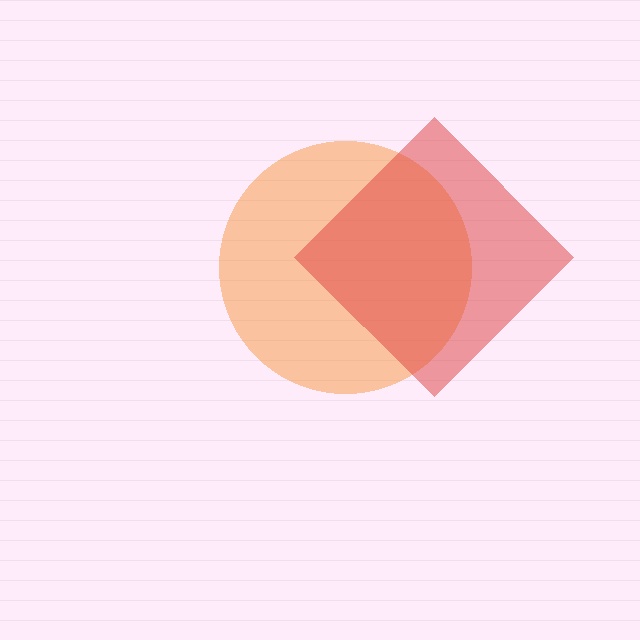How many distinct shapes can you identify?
There are 2 distinct shapes: an orange circle, a red diamond.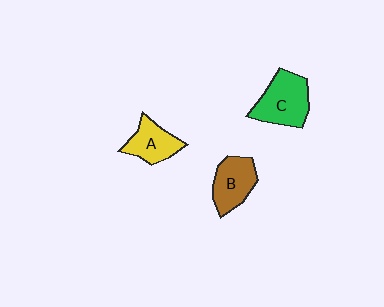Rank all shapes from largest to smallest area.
From largest to smallest: C (green), B (brown), A (yellow).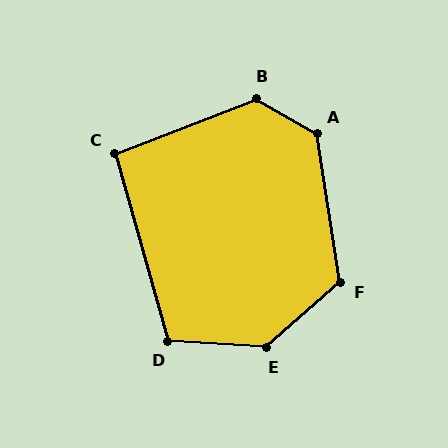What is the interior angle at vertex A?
Approximately 129 degrees (obtuse).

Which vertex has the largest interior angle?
E, at approximately 136 degrees.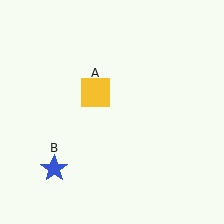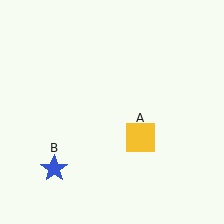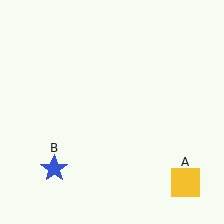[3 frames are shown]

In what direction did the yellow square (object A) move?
The yellow square (object A) moved down and to the right.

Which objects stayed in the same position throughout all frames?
Blue star (object B) remained stationary.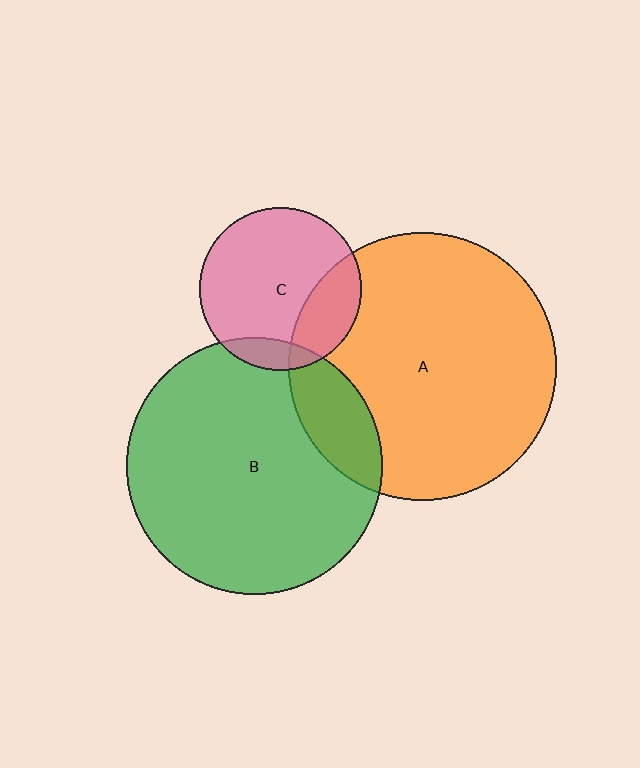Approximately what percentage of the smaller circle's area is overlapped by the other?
Approximately 25%.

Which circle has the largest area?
Circle A (orange).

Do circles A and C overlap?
Yes.